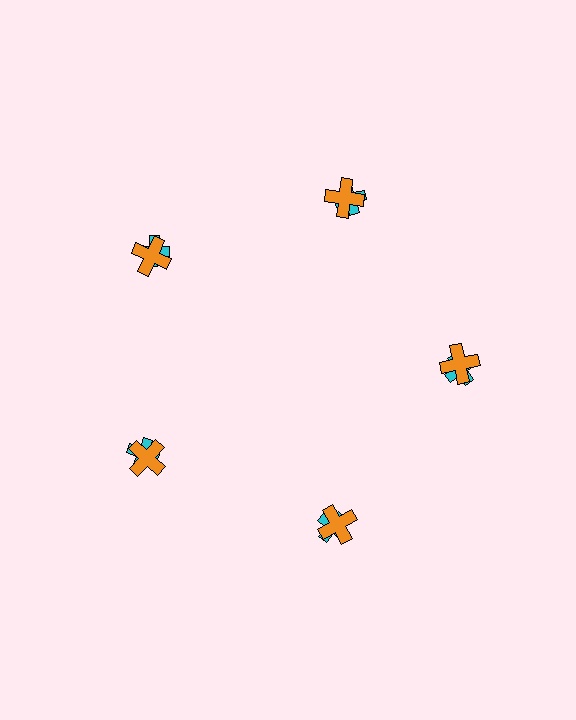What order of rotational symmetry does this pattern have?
This pattern has 5-fold rotational symmetry.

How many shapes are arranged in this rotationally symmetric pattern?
There are 10 shapes, arranged in 5 groups of 2.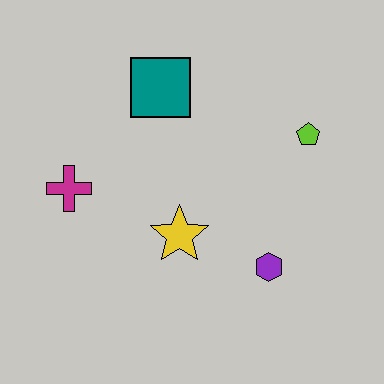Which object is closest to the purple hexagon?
The yellow star is closest to the purple hexagon.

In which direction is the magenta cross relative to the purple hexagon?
The magenta cross is to the left of the purple hexagon.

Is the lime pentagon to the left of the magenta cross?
No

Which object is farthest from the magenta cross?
The lime pentagon is farthest from the magenta cross.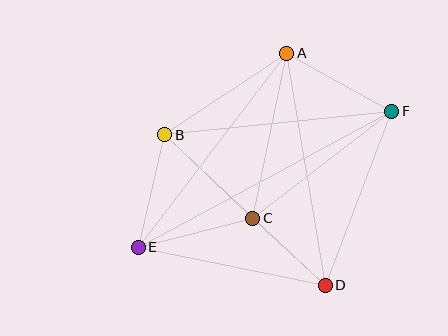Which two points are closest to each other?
Points C and D are closest to each other.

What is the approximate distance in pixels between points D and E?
The distance between D and E is approximately 191 pixels.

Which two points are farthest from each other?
Points E and F are farthest from each other.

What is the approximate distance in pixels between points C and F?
The distance between C and F is approximately 175 pixels.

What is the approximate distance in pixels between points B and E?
The distance between B and E is approximately 116 pixels.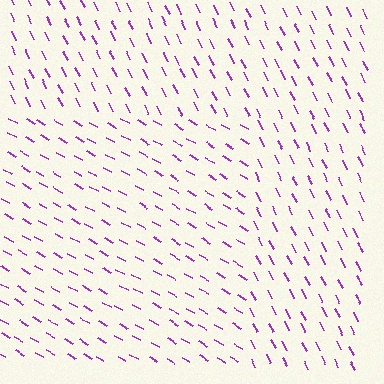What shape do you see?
I see a rectangle.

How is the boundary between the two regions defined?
The boundary is defined purely by a change in line orientation (approximately 33 degrees difference). All lines are the same color and thickness.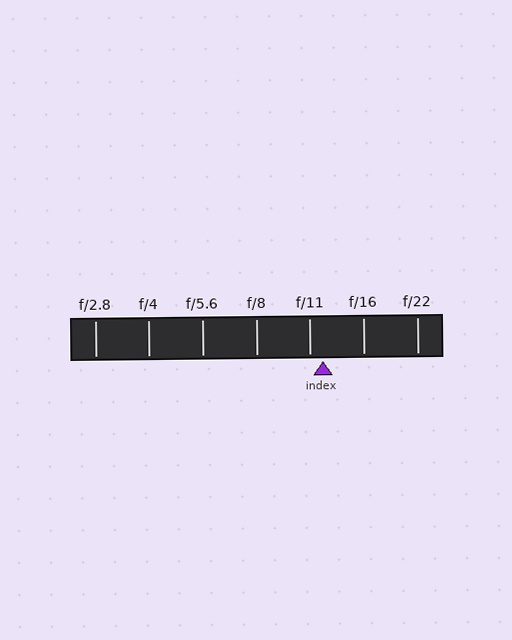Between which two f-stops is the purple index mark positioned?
The index mark is between f/11 and f/16.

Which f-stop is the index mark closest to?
The index mark is closest to f/11.